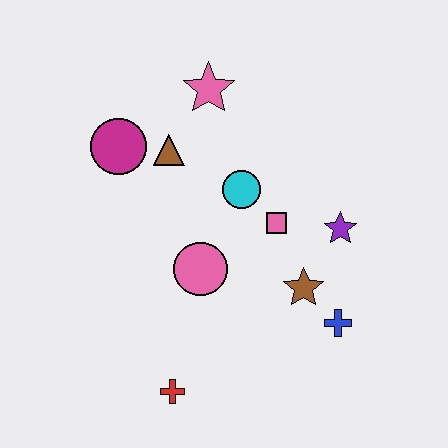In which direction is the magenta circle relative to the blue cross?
The magenta circle is to the left of the blue cross.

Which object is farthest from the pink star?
The red cross is farthest from the pink star.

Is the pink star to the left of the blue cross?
Yes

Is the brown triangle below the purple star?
No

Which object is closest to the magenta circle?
The brown triangle is closest to the magenta circle.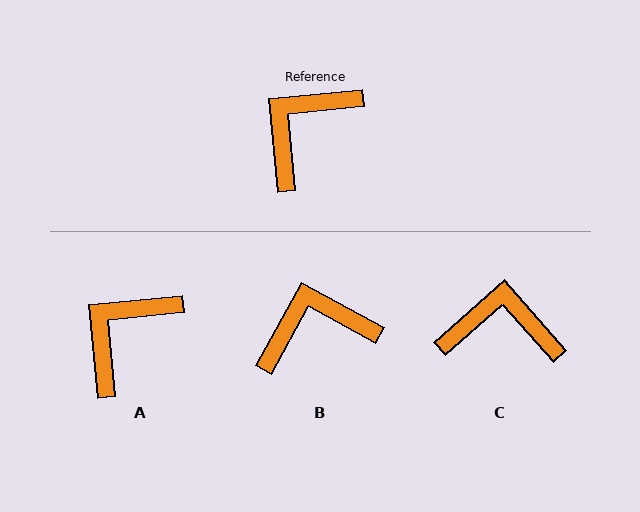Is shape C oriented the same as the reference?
No, it is off by about 54 degrees.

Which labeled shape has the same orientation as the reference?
A.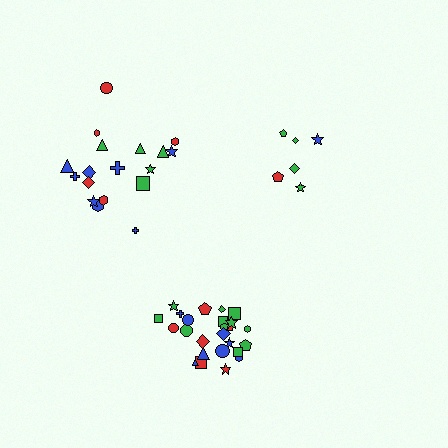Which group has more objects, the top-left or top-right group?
The top-left group.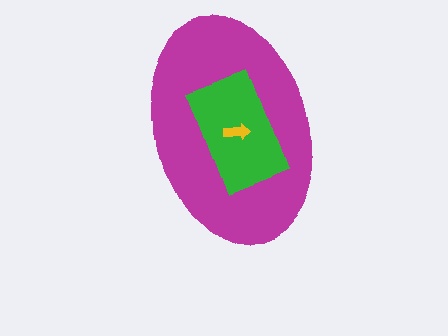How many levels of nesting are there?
3.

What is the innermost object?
The yellow arrow.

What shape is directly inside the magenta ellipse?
The green rectangle.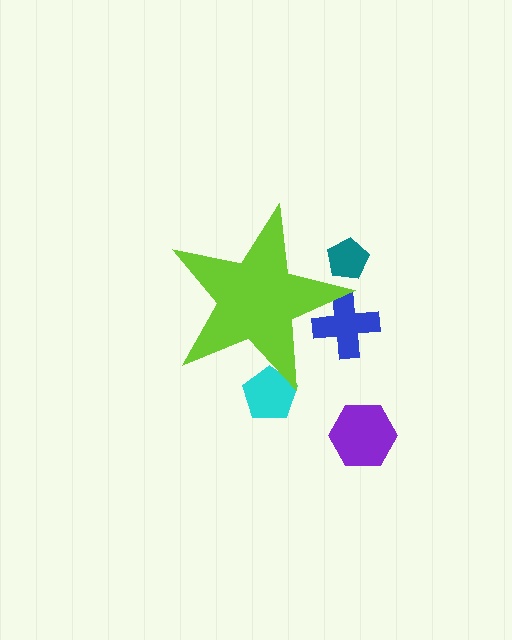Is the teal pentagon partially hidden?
Yes, the teal pentagon is partially hidden behind the lime star.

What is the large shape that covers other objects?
A lime star.